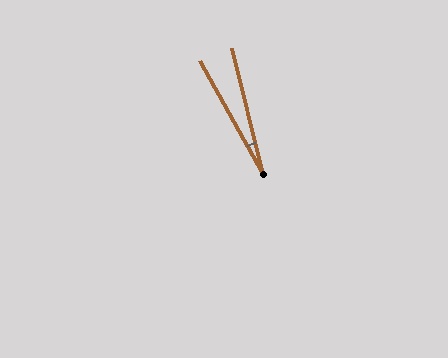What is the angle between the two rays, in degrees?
Approximately 15 degrees.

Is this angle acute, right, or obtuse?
It is acute.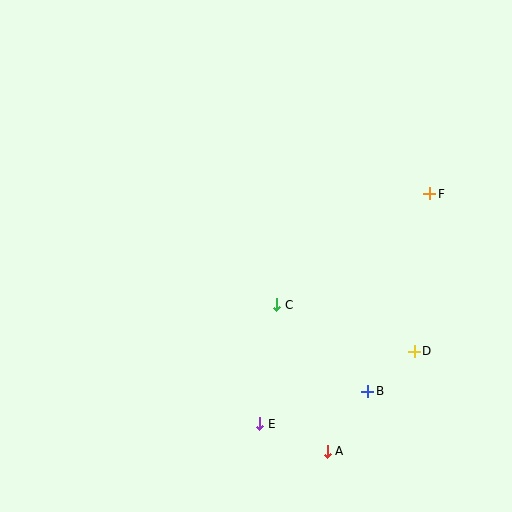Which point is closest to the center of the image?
Point C at (277, 305) is closest to the center.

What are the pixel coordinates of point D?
Point D is at (414, 351).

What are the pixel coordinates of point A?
Point A is at (327, 451).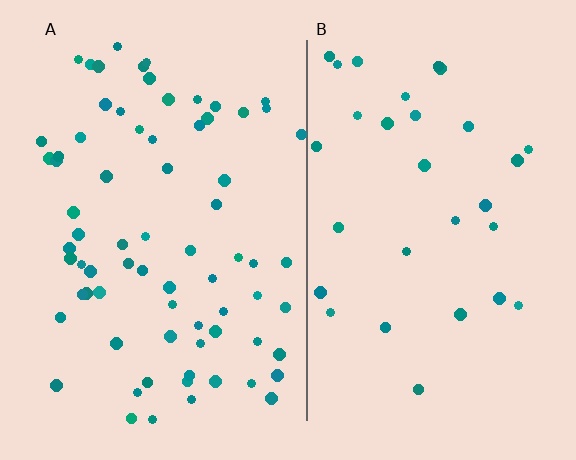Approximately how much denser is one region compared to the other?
Approximately 2.4× — region A over region B.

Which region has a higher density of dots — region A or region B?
A (the left).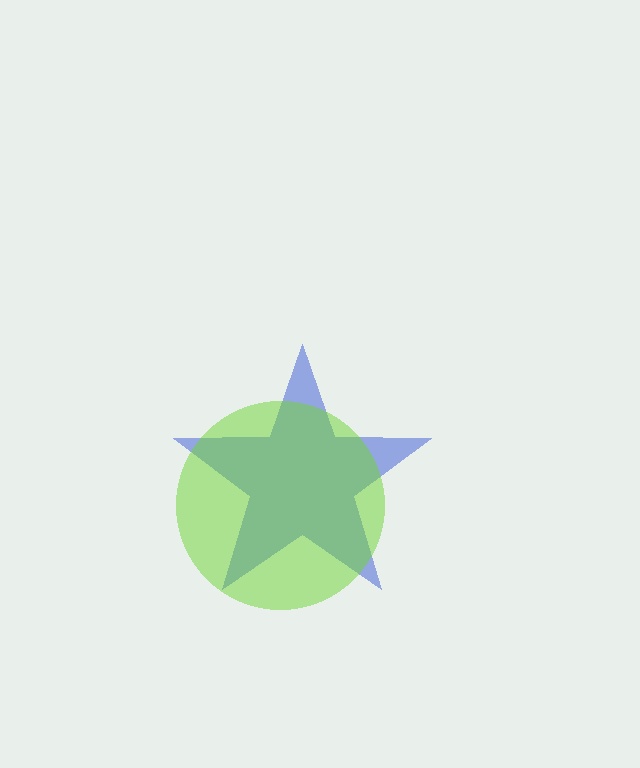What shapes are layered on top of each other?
The layered shapes are: a blue star, a lime circle.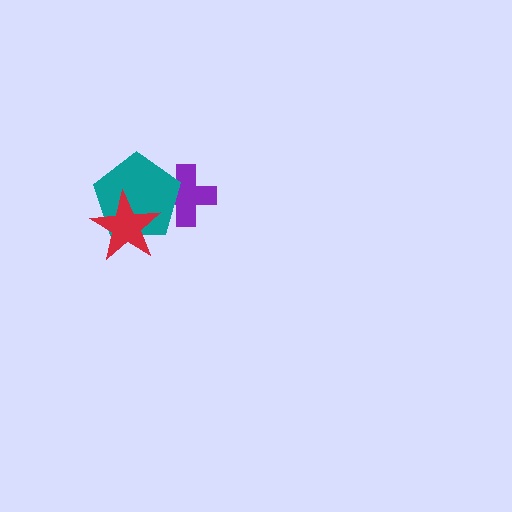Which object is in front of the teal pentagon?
The red star is in front of the teal pentagon.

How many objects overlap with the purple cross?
1 object overlaps with the purple cross.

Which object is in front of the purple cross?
The teal pentagon is in front of the purple cross.